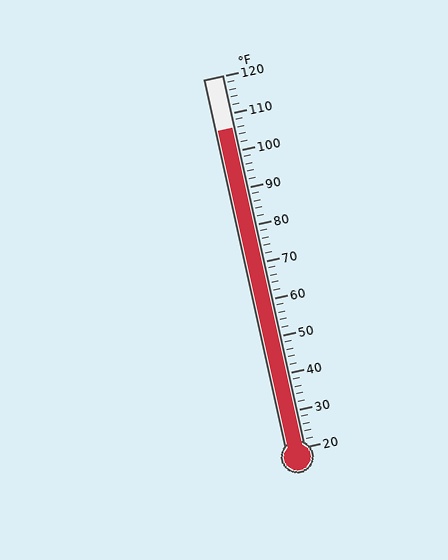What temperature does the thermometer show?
The thermometer shows approximately 106°F.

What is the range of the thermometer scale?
The thermometer scale ranges from 20°F to 120°F.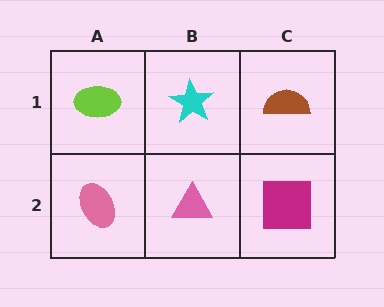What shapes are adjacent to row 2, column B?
A cyan star (row 1, column B), a pink ellipse (row 2, column A), a magenta square (row 2, column C).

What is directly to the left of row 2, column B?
A pink ellipse.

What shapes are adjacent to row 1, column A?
A pink ellipse (row 2, column A), a cyan star (row 1, column B).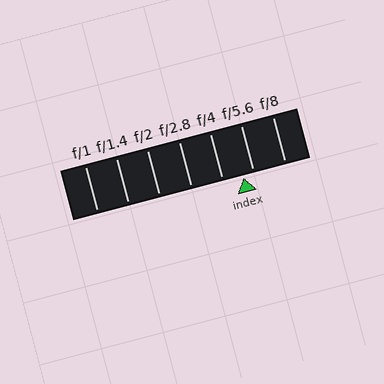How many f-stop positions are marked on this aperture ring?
There are 7 f-stop positions marked.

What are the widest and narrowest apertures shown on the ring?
The widest aperture shown is f/1 and the narrowest is f/8.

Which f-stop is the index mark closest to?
The index mark is closest to f/5.6.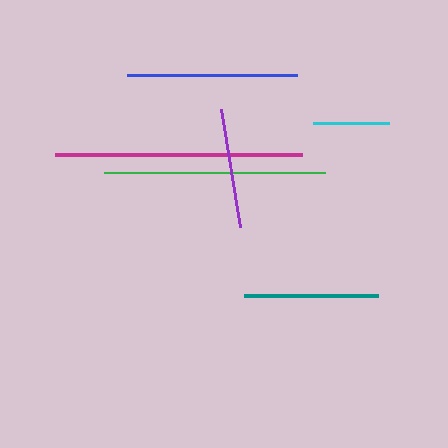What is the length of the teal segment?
The teal segment is approximately 134 pixels long.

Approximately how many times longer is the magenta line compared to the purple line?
The magenta line is approximately 2.1 times the length of the purple line.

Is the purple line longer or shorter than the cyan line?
The purple line is longer than the cyan line.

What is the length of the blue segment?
The blue segment is approximately 170 pixels long.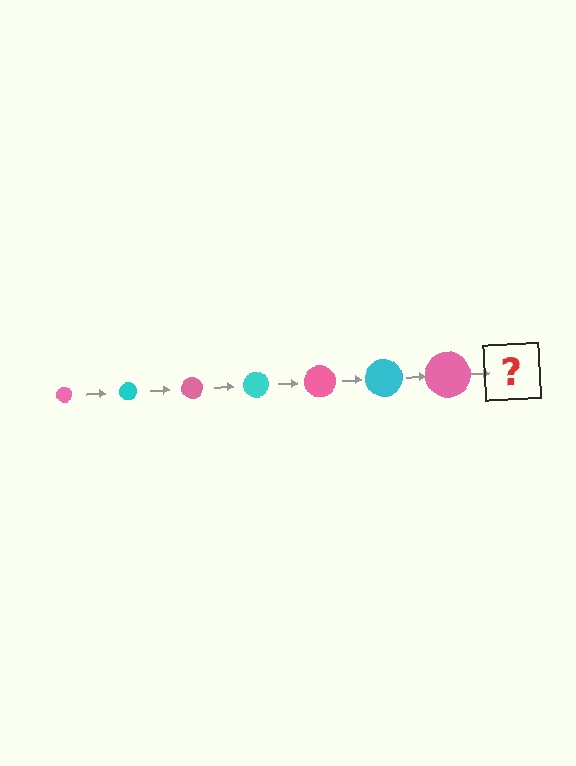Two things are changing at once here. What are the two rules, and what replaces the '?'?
The two rules are that the circle grows larger each step and the color cycles through pink and cyan. The '?' should be a cyan circle, larger than the previous one.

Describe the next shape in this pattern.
It should be a cyan circle, larger than the previous one.